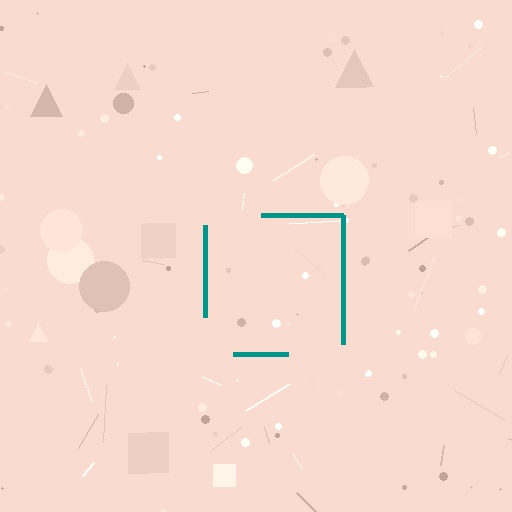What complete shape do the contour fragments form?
The contour fragments form a square.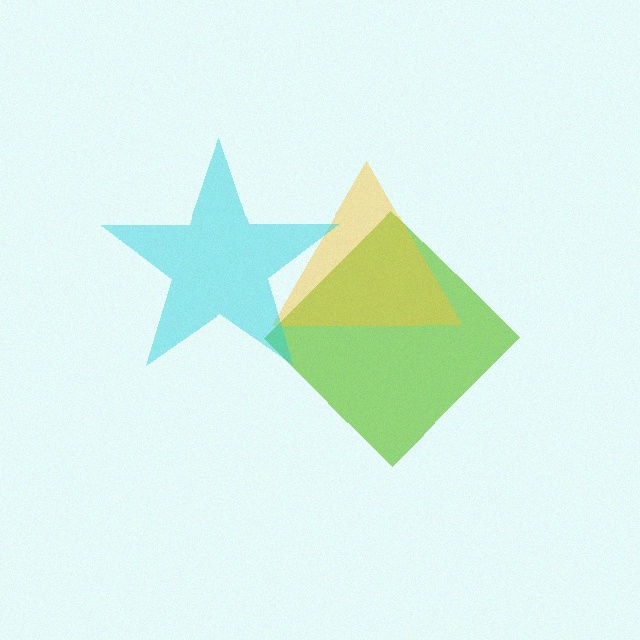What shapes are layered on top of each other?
The layered shapes are: a lime diamond, a yellow triangle, a cyan star.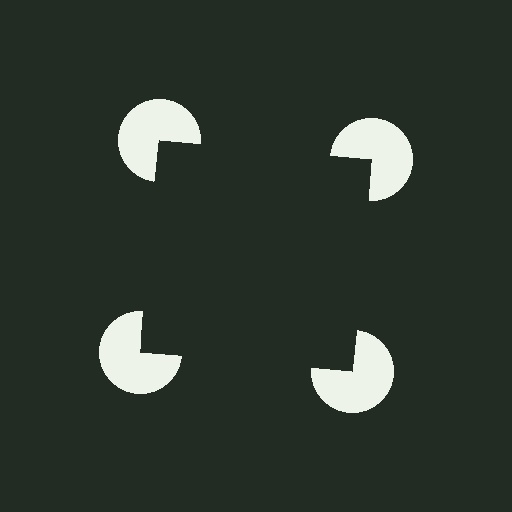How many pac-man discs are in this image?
There are 4 — one at each vertex of the illusory square.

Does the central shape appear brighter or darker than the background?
It typically appears slightly darker than the background, even though no actual brightness change is drawn.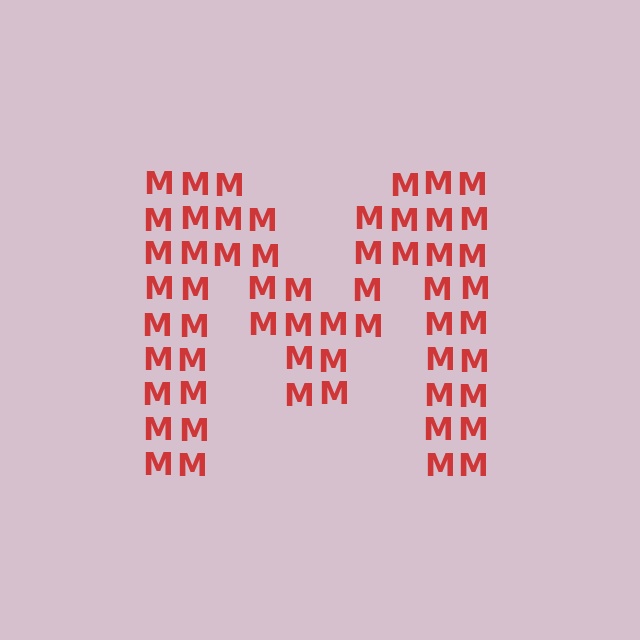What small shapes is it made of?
It is made of small letter M's.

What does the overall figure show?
The overall figure shows the letter M.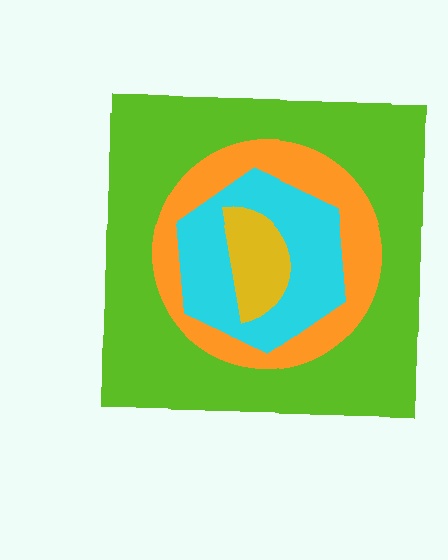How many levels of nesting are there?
4.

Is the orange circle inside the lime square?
Yes.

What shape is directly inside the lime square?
The orange circle.